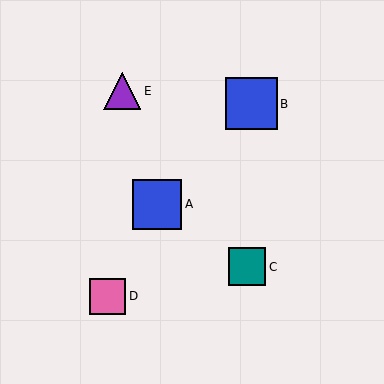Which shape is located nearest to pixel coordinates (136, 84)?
The purple triangle (labeled E) at (122, 91) is nearest to that location.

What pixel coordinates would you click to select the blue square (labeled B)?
Click at (251, 104) to select the blue square B.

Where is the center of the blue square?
The center of the blue square is at (251, 104).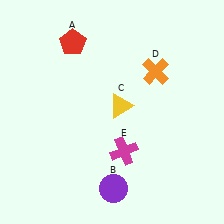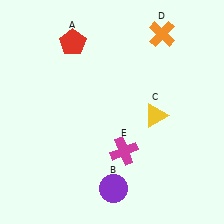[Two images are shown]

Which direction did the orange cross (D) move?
The orange cross (D) moved up.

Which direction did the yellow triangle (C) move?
The yellow triangle (C) moved right.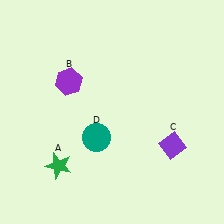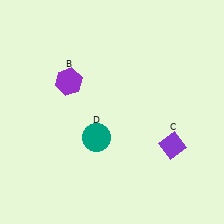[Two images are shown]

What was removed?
The green star (A) was removed in Image 2.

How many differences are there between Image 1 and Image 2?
There is 1 difference between the two images.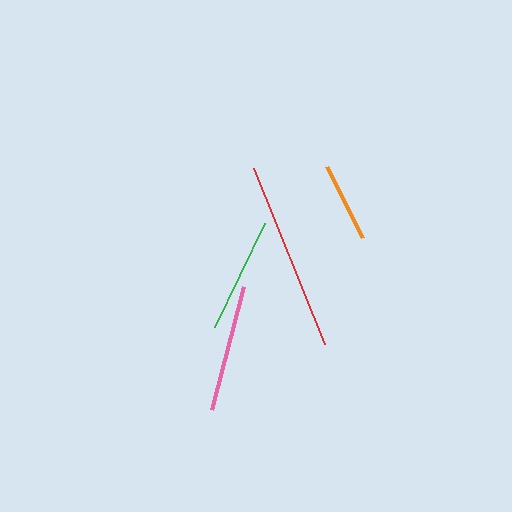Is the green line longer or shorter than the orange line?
The green line is longer than the orange line.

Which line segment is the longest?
The red line is the longest at approximately 190 pixels.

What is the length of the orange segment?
The orange segment is approximately 79 pixels long.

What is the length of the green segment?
The green segment is approximately 115 pixels long.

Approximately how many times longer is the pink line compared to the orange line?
The pink line is approximately 1.6 times the length of the orange line.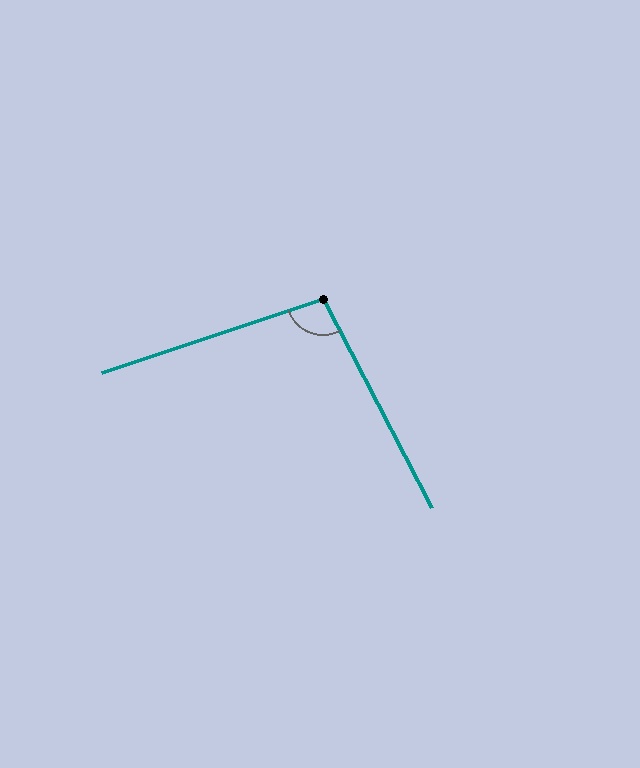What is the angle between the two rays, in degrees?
Approximately 99 degrees.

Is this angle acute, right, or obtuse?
It is obtuse.